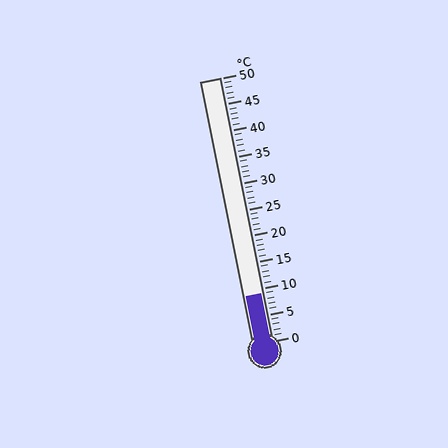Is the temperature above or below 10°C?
The temperature is below 10°C.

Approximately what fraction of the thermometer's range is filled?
The thermometer is filled to approximately 20% of its range.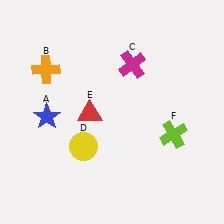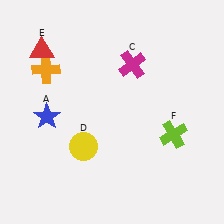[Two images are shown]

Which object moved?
The red triangle (E) moved up.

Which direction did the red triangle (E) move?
The red triangle (E) moved up.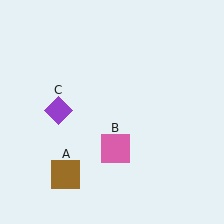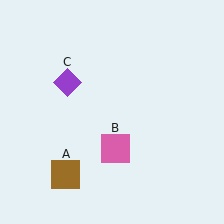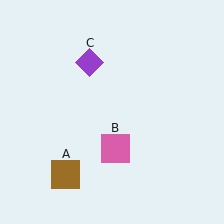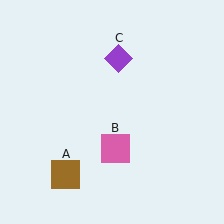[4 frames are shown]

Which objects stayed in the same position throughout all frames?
Brown square (object A) and pink square (object B) remained stationary.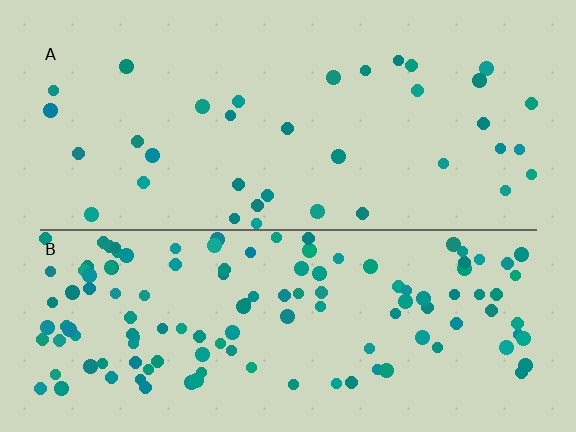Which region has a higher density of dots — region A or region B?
B (the bottom).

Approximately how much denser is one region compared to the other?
Approximately 3.6× — region B over region A.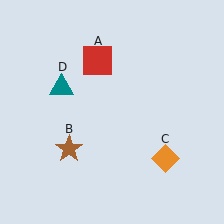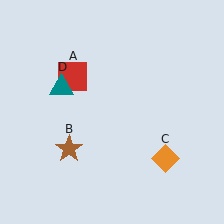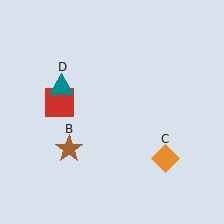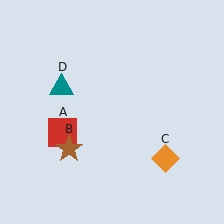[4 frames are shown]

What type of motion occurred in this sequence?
The red square (object A) rotated counterclockwise around the center of the scene.